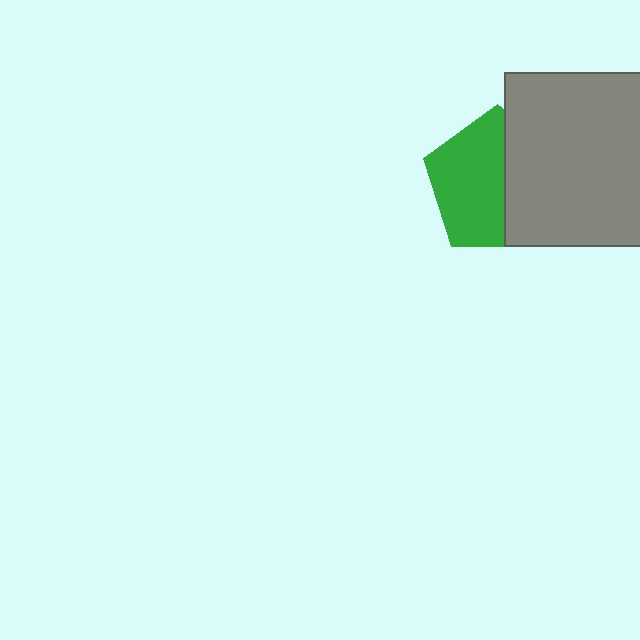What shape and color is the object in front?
The object in front is a gray square.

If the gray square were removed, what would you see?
You would see the complete green pentagon.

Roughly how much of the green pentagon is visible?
About half of it is visible (roughly 56%).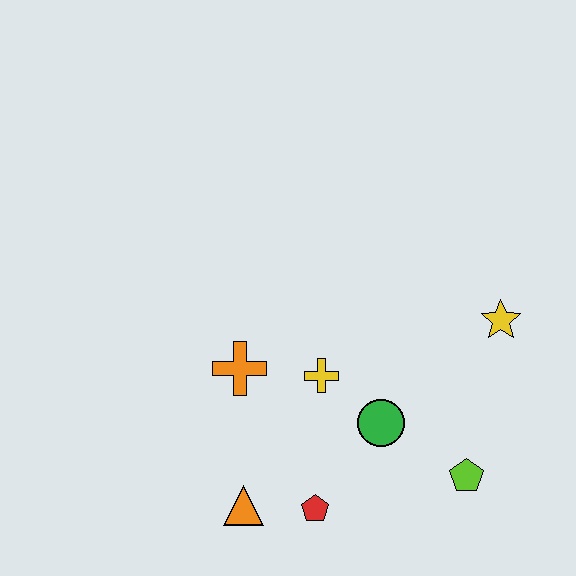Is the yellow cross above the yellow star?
No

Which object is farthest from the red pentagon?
The yellow star is farthest from the red pentagon.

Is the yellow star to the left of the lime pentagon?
No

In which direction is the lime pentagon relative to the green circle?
The lime pentagon is to the right of the green circle.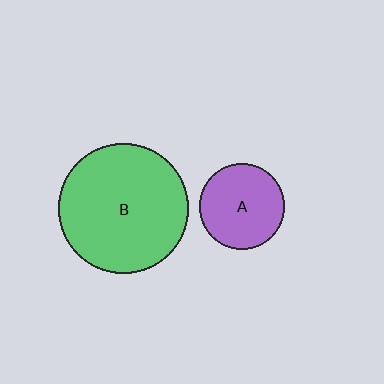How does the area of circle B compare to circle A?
Approximately 2.3 times.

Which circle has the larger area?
Circle B (green).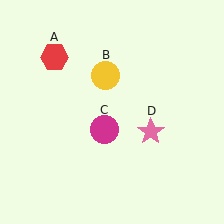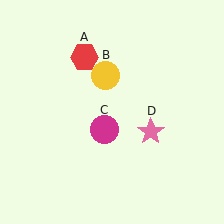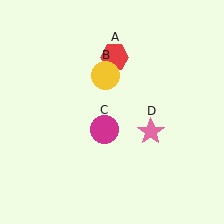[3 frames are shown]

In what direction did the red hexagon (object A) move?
The red hexagon (object A) moved right.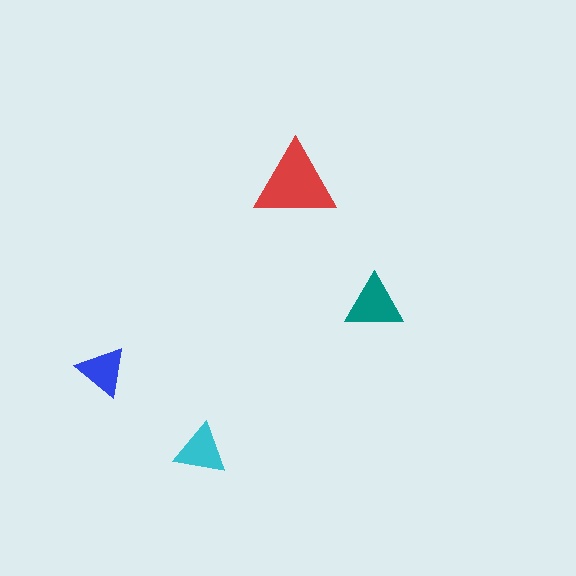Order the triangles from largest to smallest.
the red one, the teal one, the cyan one, the blue one.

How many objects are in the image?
There are 4 objects in the image.